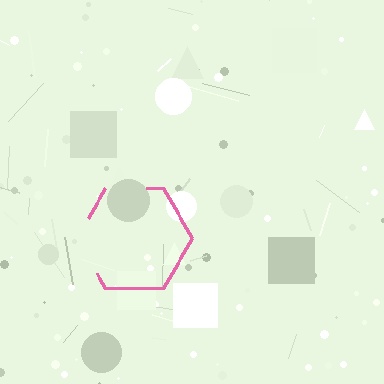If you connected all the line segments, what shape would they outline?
They would outline a hexagon.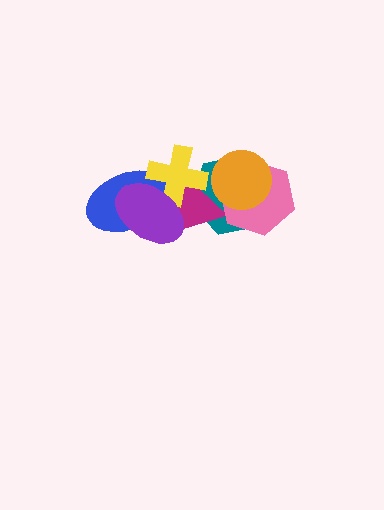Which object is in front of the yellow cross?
The purple ellipse is in front of the yellow cross.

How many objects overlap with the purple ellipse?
3 objects overlap with the purple ellipse.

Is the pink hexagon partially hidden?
Yes, it is partially covered by another shape.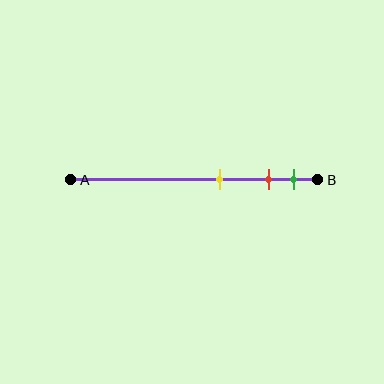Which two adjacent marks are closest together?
The red and green marks are the closest adjacent pair.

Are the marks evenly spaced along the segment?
No, the marks are not evenly spaced.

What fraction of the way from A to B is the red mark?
The red mark is approximately 80% (0.8) of the way from A to B.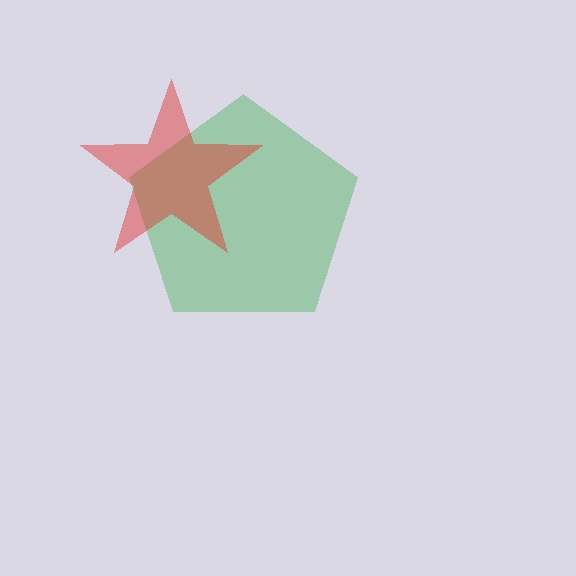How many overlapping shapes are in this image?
There are 2 overlapping shapes in the image.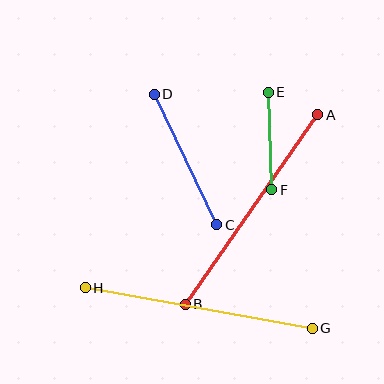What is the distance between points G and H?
The distance is approximately 230 pixels.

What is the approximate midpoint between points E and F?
The midpoint is at approximately (270, 141) pixels.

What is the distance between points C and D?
The distance is approximately 145 pixels.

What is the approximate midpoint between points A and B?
The midpoint is at approximately (252, 210) pixels.